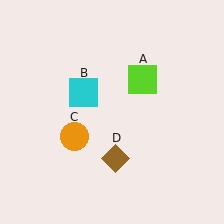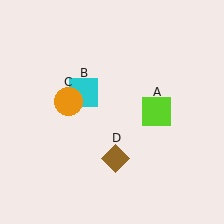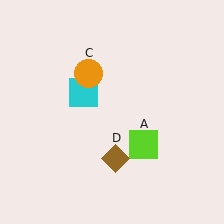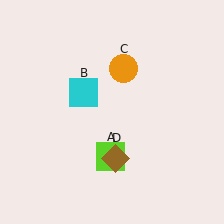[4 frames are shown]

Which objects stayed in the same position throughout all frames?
Cyan square (object B) and brown diamond (object D) remained stationary.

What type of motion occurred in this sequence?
The lime square (object A), orange circle (object C) rotated clockwise around the center of the scene.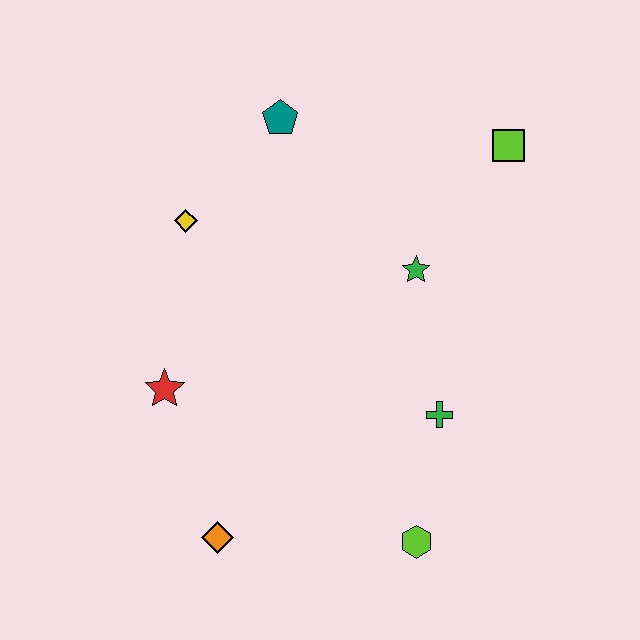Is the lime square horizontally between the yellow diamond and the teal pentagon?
No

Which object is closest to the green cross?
The lime hexagon is closest to the green cross.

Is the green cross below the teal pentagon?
Yes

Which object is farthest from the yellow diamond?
The lime hexagon is farthest from the yellow diamond.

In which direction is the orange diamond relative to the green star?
The orange diamond is below the green star.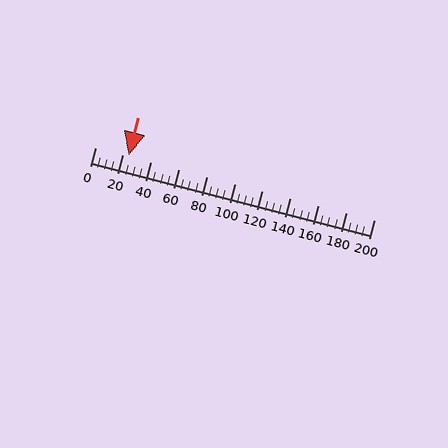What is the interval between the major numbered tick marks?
The major tick marks are spaced 20 units apart.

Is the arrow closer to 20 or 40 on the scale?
The arrow is closer to 20.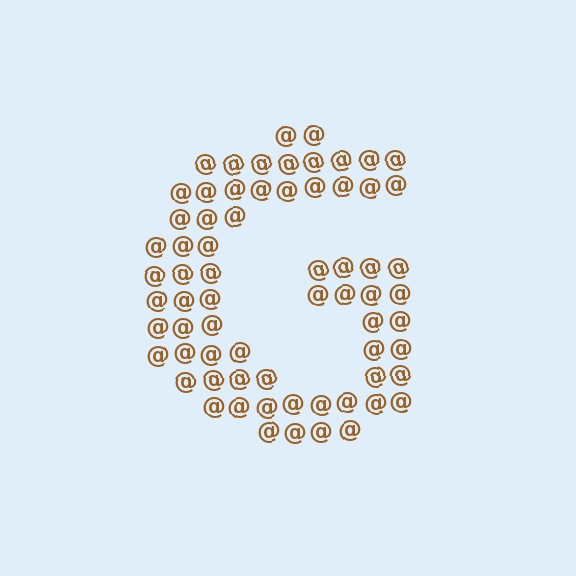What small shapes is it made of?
It is made of small at signs.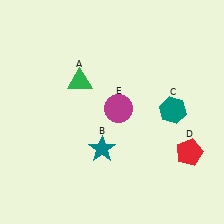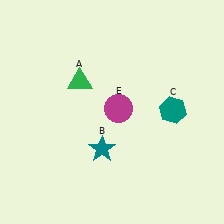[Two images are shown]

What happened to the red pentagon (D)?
The red pentagon (D) was removed in Image 2. It was in the bottom-right area of Image 1.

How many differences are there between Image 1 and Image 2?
There is 1 difference between the two images.